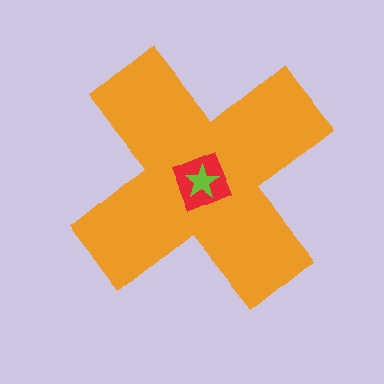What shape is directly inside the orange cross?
The red square.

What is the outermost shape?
The orange cross.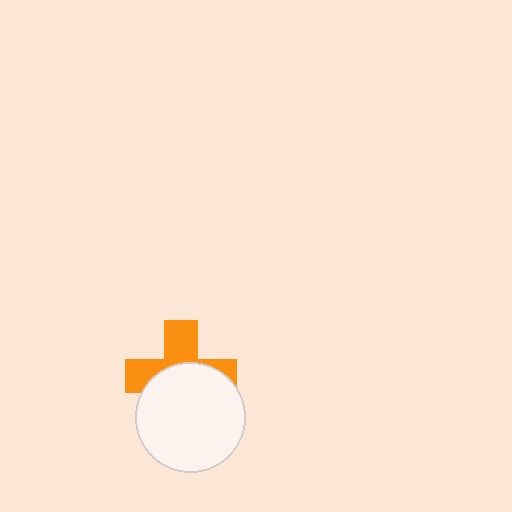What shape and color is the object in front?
The object in front is a white circle.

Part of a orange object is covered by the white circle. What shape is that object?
It is a cross.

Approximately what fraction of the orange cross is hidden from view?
Roughly 55% of the orange cross is hidden behind the white circle.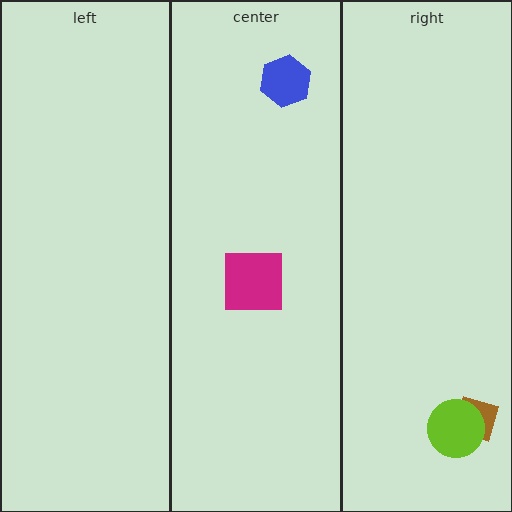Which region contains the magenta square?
The center region.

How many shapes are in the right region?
2.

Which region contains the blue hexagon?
The center region.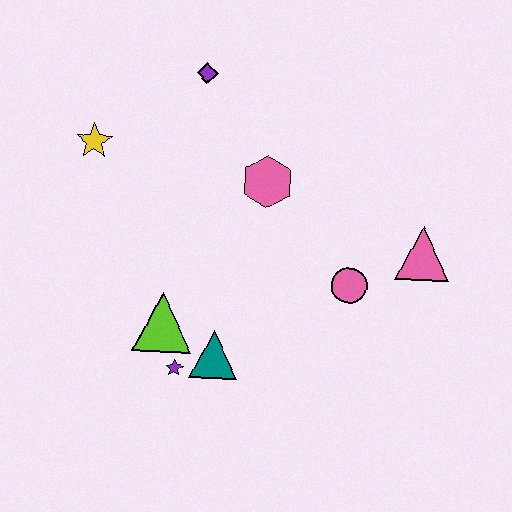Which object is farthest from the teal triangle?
The purple diamond is farthest from the teal triangle.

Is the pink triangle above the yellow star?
No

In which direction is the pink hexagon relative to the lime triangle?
The pink hexagon is above the lime triangle.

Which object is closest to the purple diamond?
The pink hexagon is closest to the purple diamond.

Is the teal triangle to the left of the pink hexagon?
Yes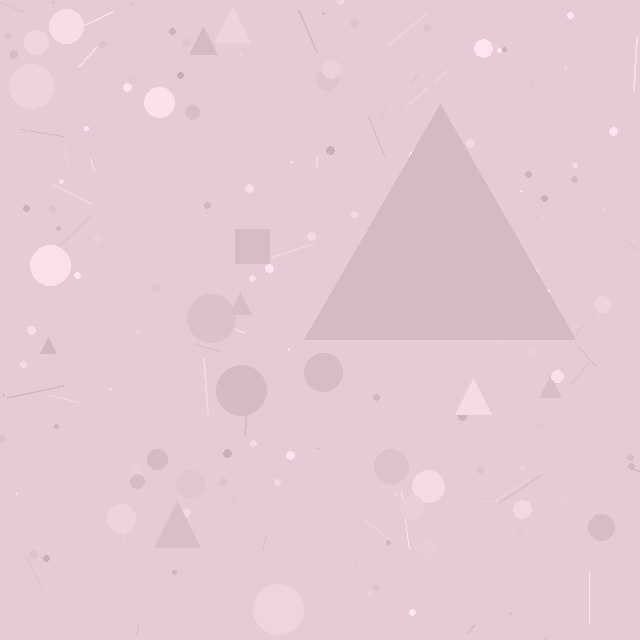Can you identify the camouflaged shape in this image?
The camouflaged shape is a triangle.